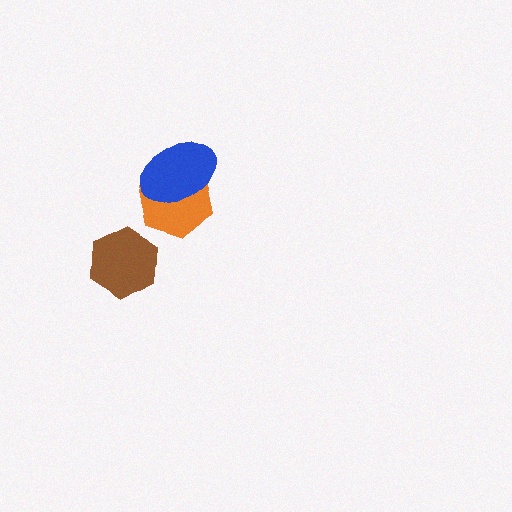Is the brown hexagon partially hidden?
No, no other shape covers it.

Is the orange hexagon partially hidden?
Yes, it is partially covered by another shape.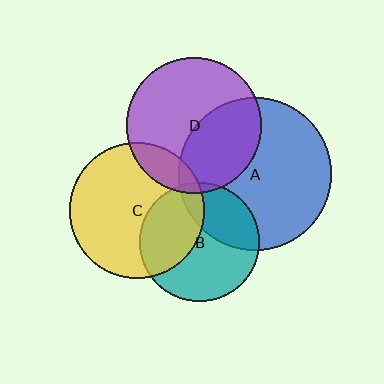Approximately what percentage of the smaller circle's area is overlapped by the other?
Approximately 5%.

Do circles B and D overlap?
Yes.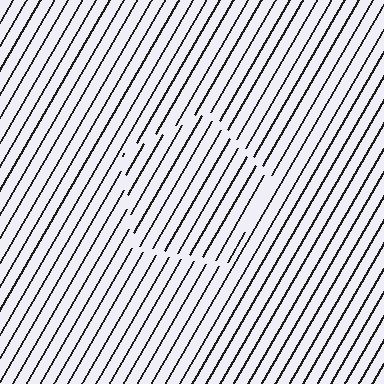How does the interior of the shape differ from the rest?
The interior of the shape contains the same grating, shifted by half a period — the contour is defined by the phase discontinuity where line-ends from the inner and outer gratings abut.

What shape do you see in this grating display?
An illusory pentagon. The interior of the shape contains the same grating, shifted by half a period — the contour is defined by the phase discontinuity where line-ends from the inner and outer gratings abut.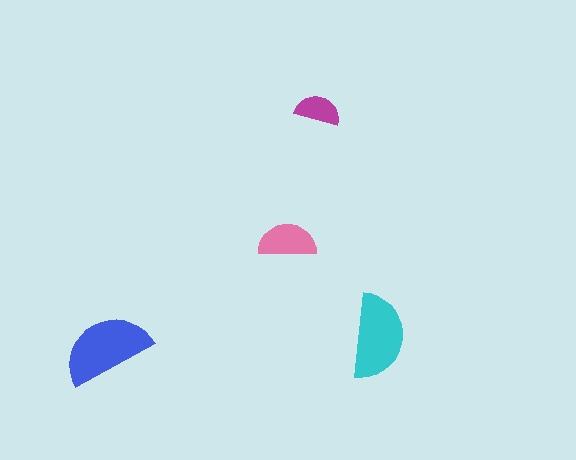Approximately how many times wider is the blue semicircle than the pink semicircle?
About 1.5 times wider.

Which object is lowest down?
The blue semicircle is bottommost.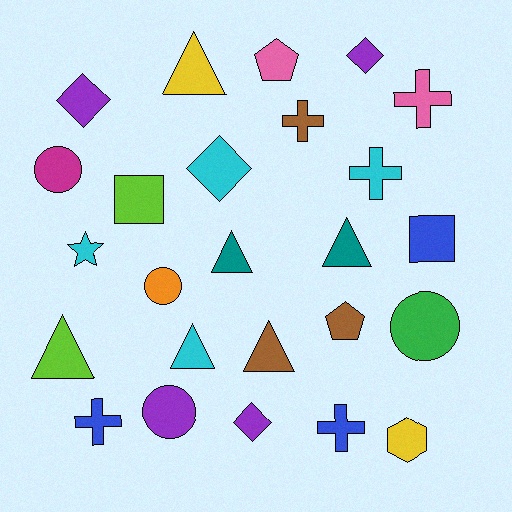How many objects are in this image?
There are 25 objects.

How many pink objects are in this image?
There are 2 pink objects.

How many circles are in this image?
There are 4 circles.